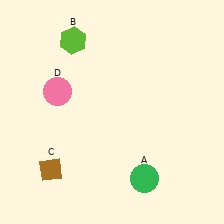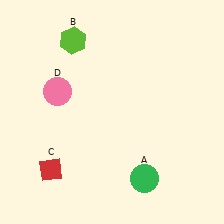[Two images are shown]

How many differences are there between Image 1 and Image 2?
There is 1 difference between the two images.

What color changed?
The diamond (C) changed from brown in Image 1 to red in Image 2.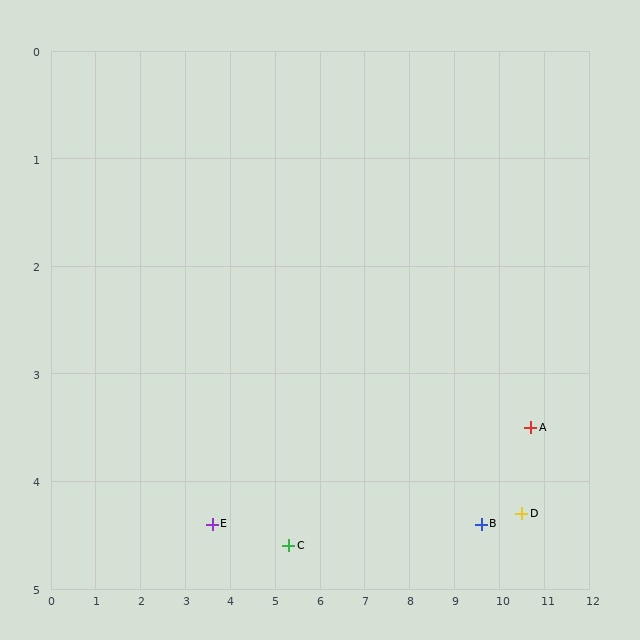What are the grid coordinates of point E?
Point E is at approximately (3.6, 4.4).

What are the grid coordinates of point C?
Point C is at approximately (5.3, 4.6).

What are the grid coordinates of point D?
Point D is at approximately (10.5, 4.3).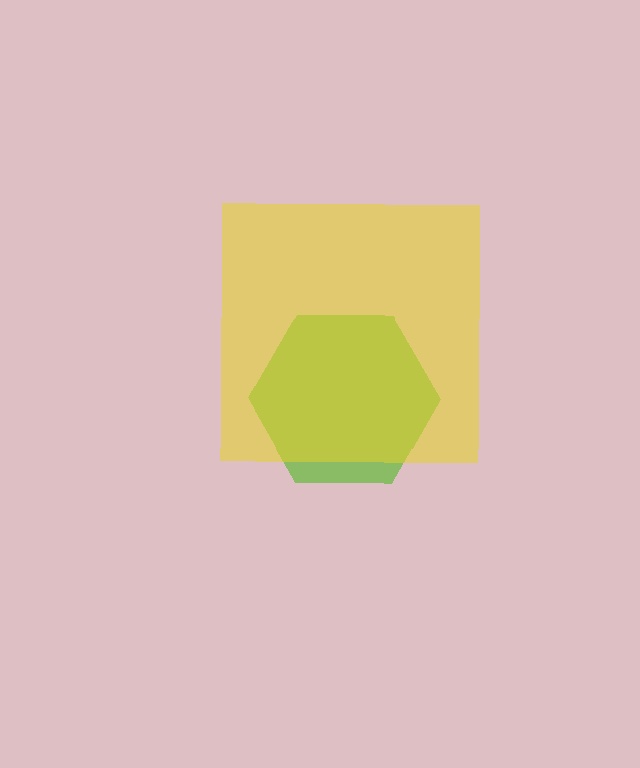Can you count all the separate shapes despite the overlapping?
Yes, there are 2 separate shapes.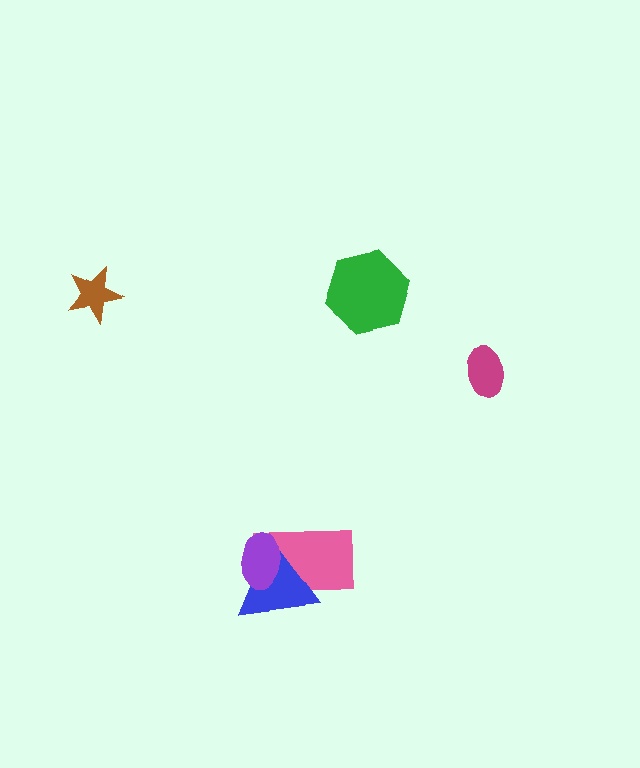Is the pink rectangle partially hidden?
Yes, it is partially covered by another shape.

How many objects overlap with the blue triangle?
2 objects overlap with the blue triangle.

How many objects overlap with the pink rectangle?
2 objects overlap with the pink rectangle.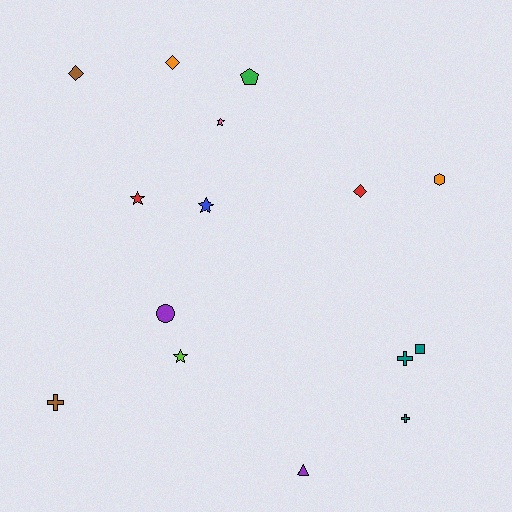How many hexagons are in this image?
There is 1 hexagon.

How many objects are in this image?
There are 15 objects.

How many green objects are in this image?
There is 1 green object.